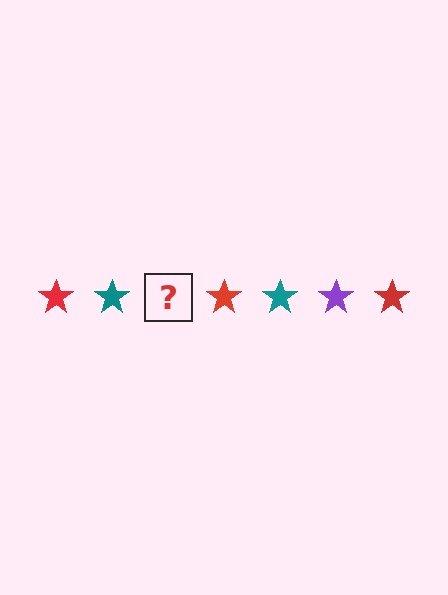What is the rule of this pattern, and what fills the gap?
The rule is that the pattern cycles through red, teal, purple stars. The gap should be filled with a purple star.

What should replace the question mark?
The question mark should be replaced with a purple star.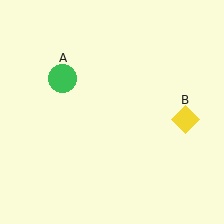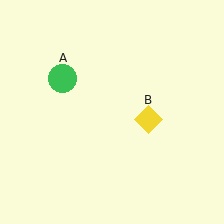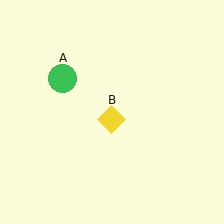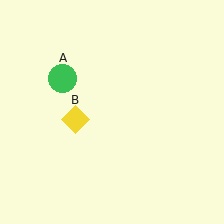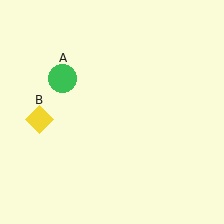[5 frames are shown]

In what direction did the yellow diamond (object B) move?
The yellow diamond (object B) moved left.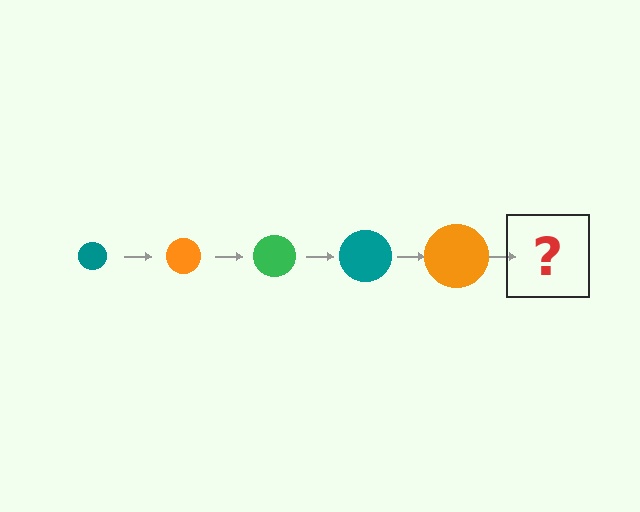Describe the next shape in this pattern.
It should be a green circle, larger than the previous one.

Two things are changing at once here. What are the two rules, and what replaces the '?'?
The two rules are that the circle grows larger each step and the color cycles through teal, orange, and green. The '?' should be a green circle, larger than the previous one.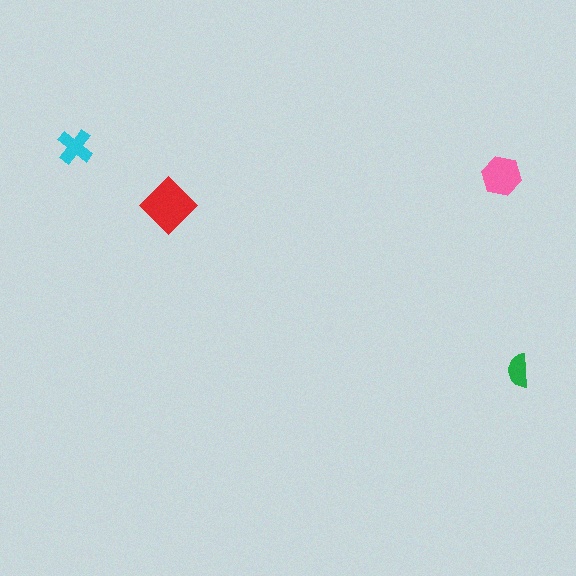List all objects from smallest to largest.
The green semicircle, the cyan cross, the pink hexagon, the red diamond.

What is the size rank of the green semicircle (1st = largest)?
4th.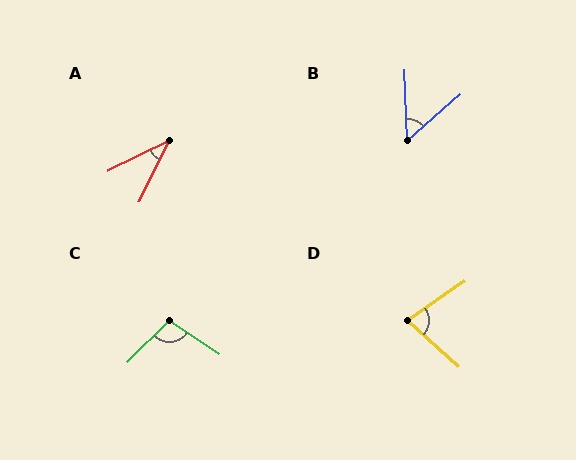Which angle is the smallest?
A, at approximately 37 degrees.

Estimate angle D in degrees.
Approximately 77 degrees.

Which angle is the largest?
C, at approximately 100 degrees.